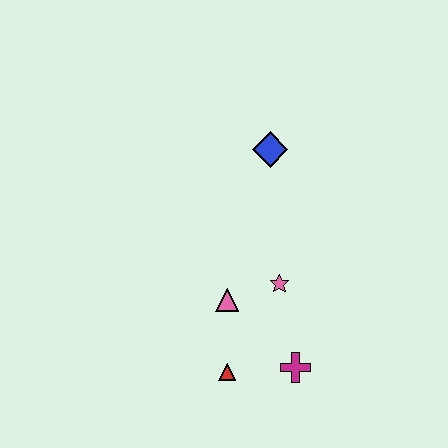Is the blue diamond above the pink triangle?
Yes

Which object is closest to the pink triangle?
The pink star is closest to the pink triangle.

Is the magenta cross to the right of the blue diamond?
Yes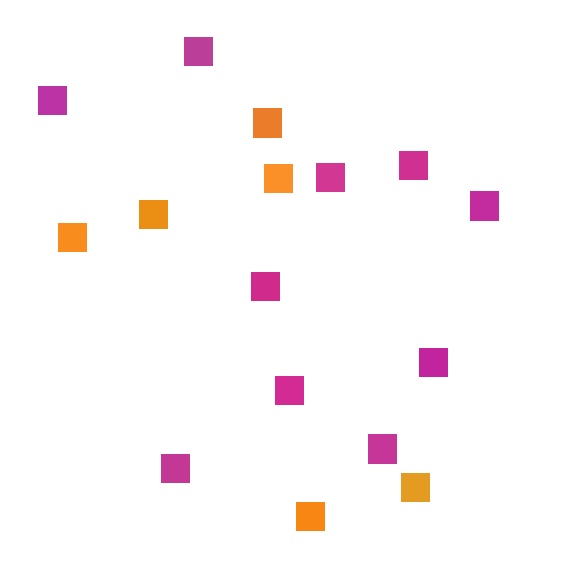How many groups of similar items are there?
There are 2 groups: one group of orange squares (6) and one group of magenta squares (10).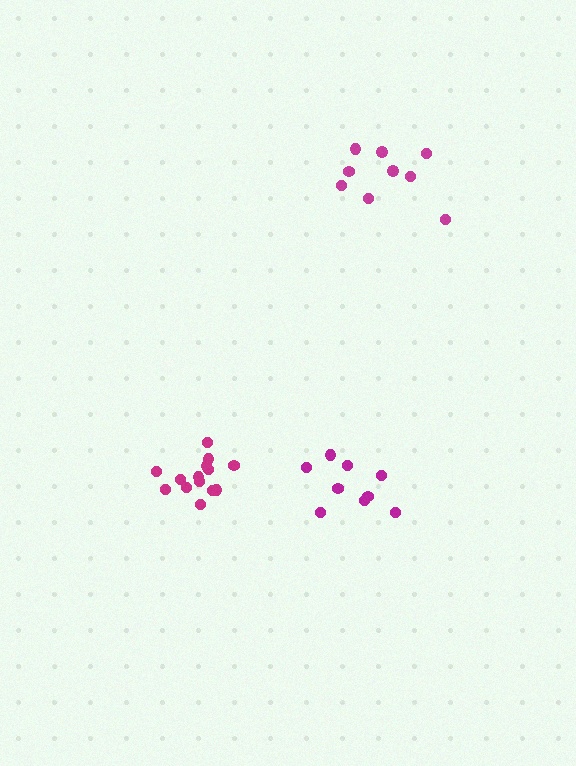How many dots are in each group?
Group 1: 14 dots, Group 2: 9 dots, Group 3: 9 dots (32 total).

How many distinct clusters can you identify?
There are 3 distinct clusters.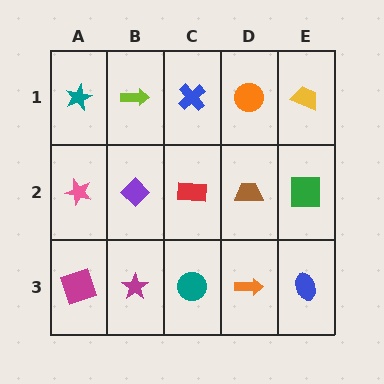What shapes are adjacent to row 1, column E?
A green square (row 2, column E), an orange circle (row 1, column D).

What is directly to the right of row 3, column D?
A blue ellipse.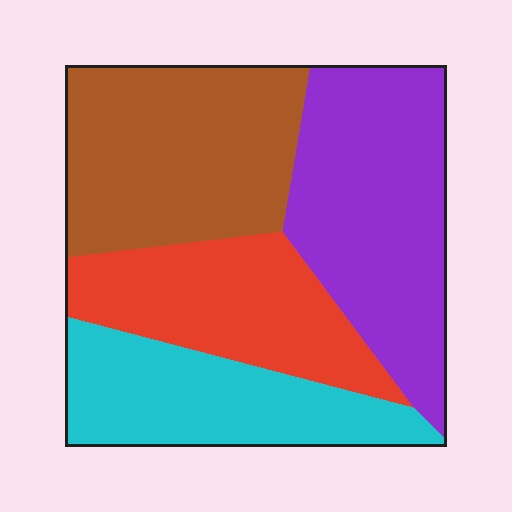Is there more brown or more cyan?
Brown.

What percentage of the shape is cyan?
Cyan takes up less than a quarter of the shape.